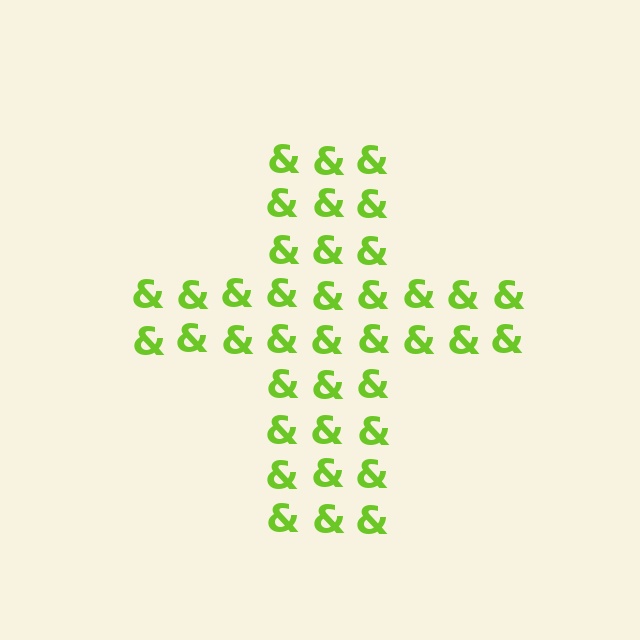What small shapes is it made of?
It is made of small ampersands.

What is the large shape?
The large shape is a cross.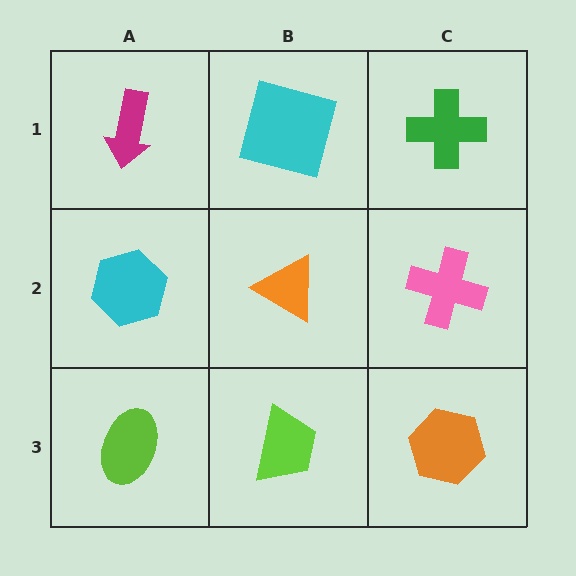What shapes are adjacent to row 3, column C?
A pink cross (row 2, column C), a lime trapezoid (row 3, column B).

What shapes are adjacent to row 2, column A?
A magenta arrow (row 1, column A), a lime ellipse (row 3, column A), an orange triangle (row 2, column B).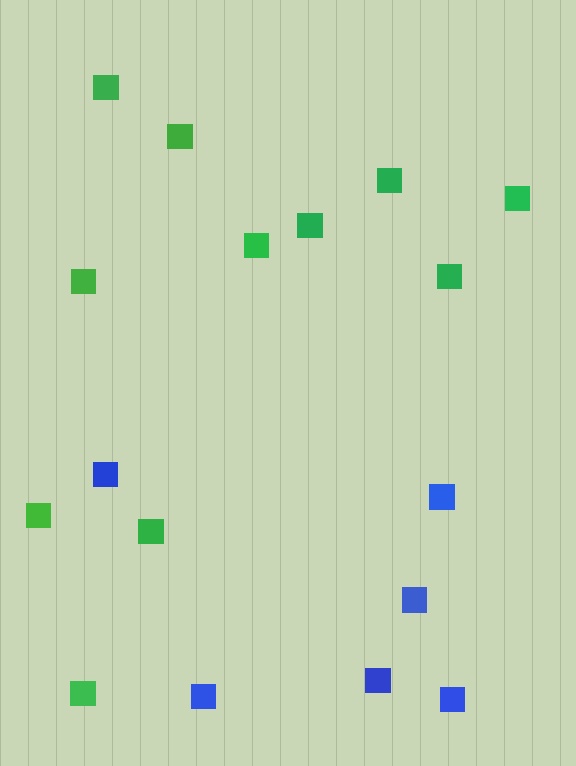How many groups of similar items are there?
There are 2 groups: one group of green squares (11) and one group of blue squares (6).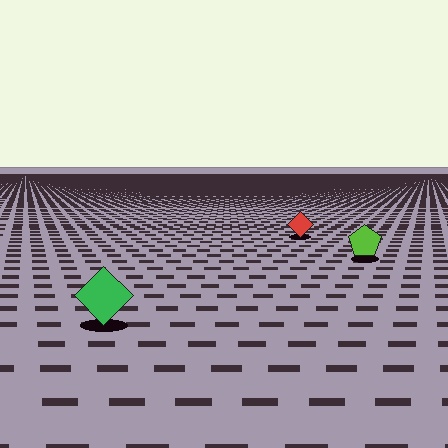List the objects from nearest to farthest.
From nearest to farthest: the green diamond, the lime pentagon, the red diamond.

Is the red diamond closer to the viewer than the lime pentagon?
No. The lime pentagon is closer — you can tell from the texture gradient: the ground texture is coarser near it.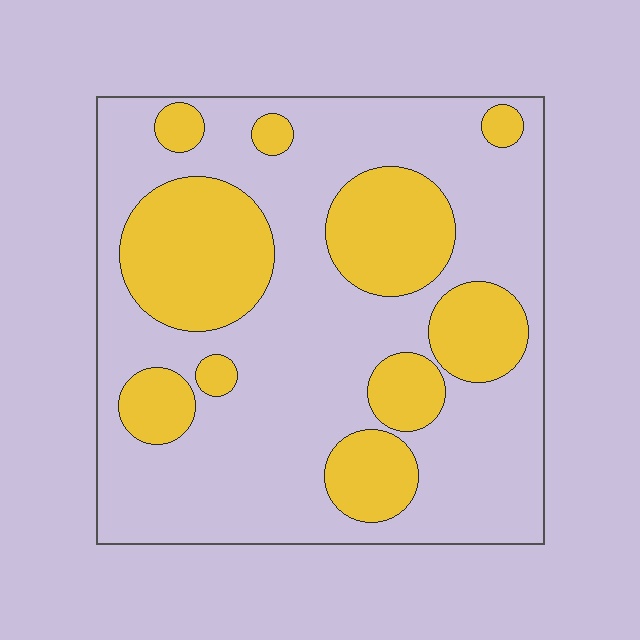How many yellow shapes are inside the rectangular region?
10.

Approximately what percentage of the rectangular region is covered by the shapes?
Approximately 30%.